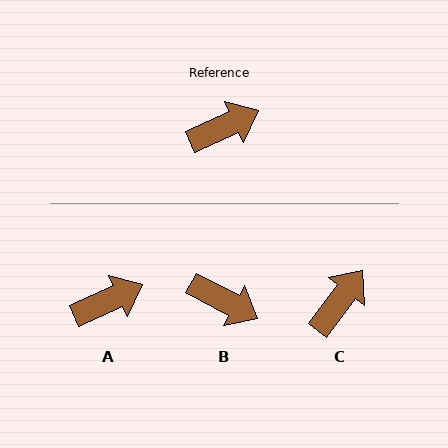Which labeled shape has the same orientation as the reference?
A.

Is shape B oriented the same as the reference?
No, it is off by about 52 degrees.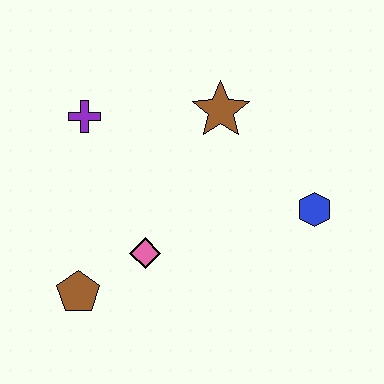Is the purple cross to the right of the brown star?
No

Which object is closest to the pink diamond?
The brown pentagon is closest to the pink diamond.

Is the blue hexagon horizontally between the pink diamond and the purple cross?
No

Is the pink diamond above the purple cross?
No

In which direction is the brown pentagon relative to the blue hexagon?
The brown pentagon is to the left of the blue hexagon.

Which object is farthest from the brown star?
The brown pentagon is farthest from the brown star.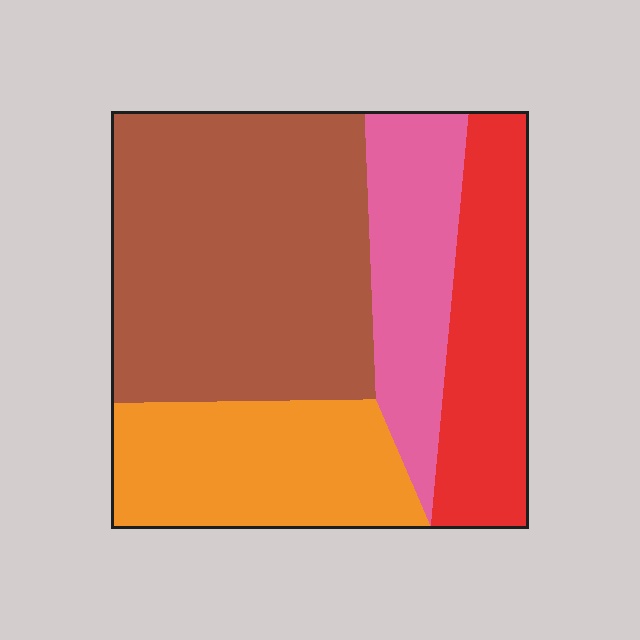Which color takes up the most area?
Brown, at roughly 45%.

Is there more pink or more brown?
Brown.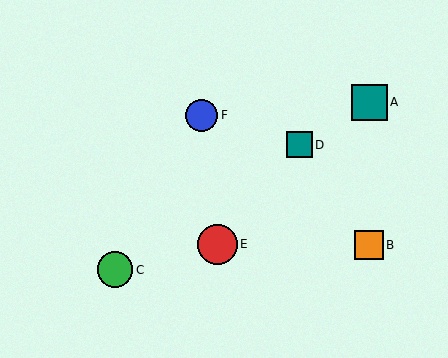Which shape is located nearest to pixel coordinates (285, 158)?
The teal square (labeled D) at (299, 145) is nearest to that location.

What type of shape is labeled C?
Shape C is a green circle.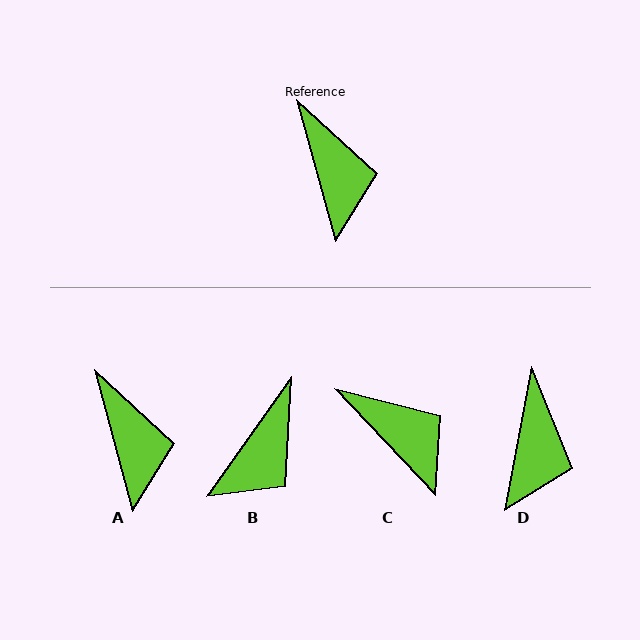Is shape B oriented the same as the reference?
No, it is off by about 51 degrees.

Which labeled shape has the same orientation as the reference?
A.